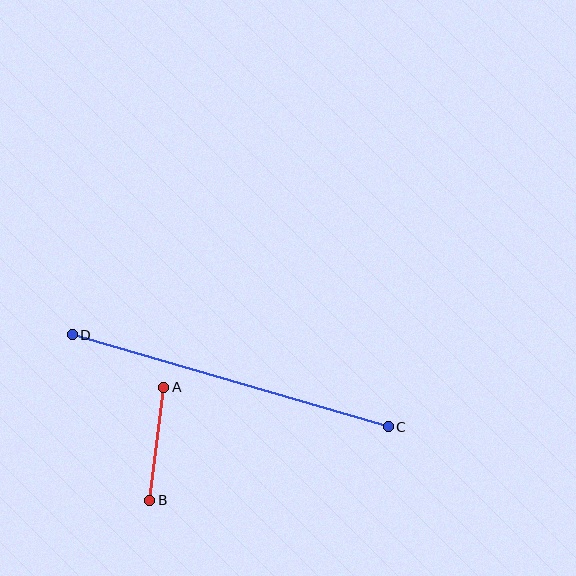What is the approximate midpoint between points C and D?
The midpoint is at approximately (230, 381) pixels.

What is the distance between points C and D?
The distance is approximately 329 pixels.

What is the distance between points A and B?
The distance is approximately 114 pixels.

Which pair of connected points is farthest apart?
Points C and D are farthest apart.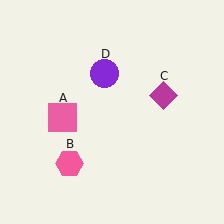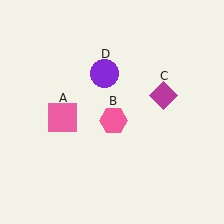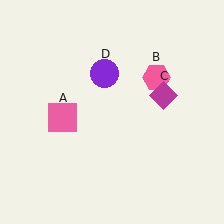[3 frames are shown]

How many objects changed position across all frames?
1 object changed position: pink hexagon (object B).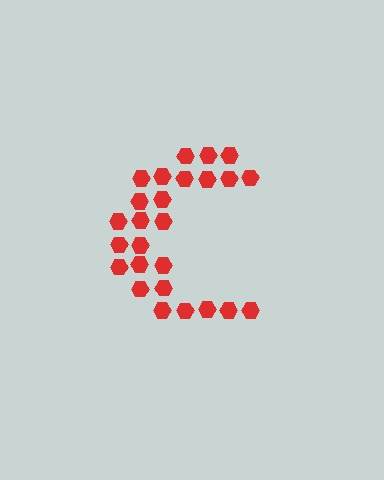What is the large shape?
The large shape is the letter C.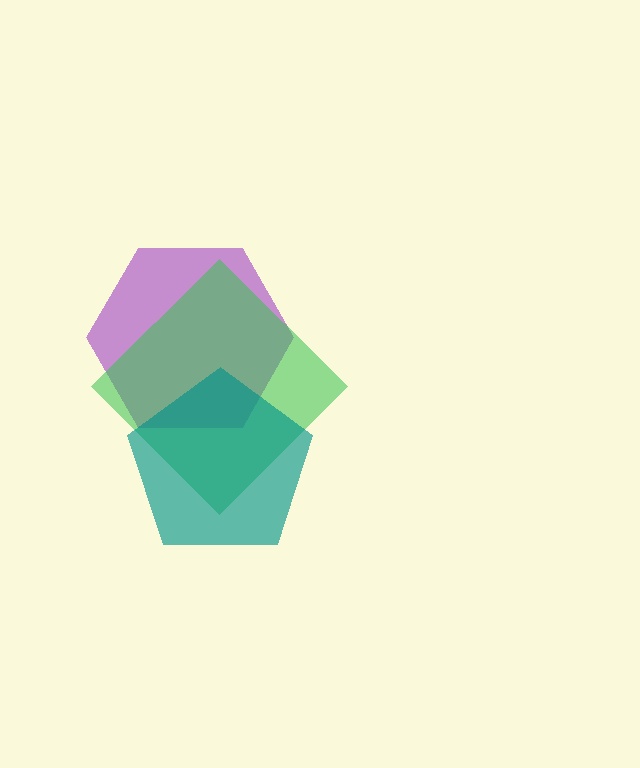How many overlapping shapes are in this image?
There are 3 overlapping shapes in the image.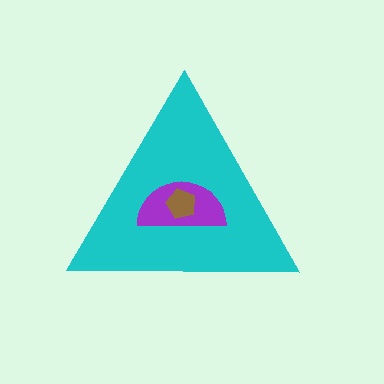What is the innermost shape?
The brown pentagon.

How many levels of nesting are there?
3.